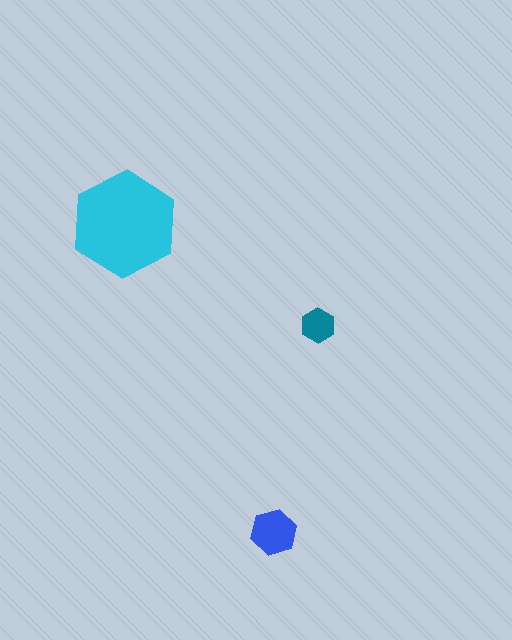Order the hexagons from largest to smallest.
the cyan one, the blue one, the teal one.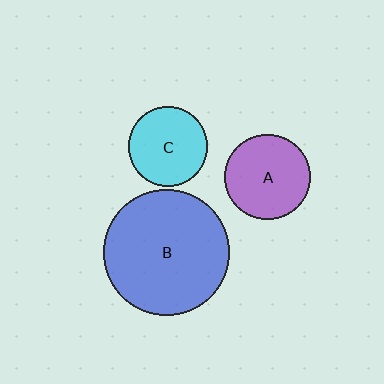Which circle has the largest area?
Circle B (blue).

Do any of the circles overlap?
No, none of the circles overlap.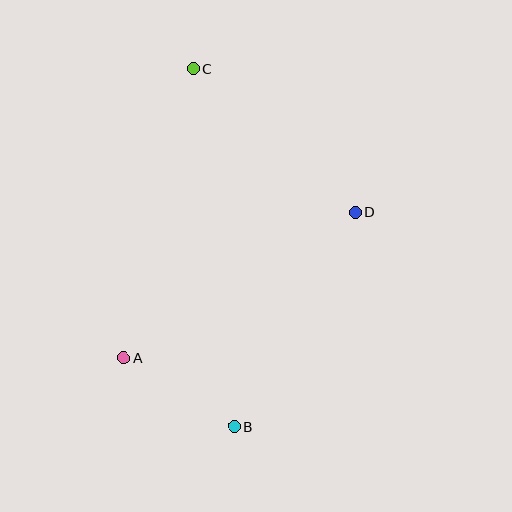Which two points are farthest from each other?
Points B and C are farthest from each other.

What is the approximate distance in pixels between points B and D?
The distance between B and D is approximately 246 pixels.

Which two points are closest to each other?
Points A and B are closest to each other.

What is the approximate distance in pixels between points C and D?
The distance between C and D is approximately 216 pixels.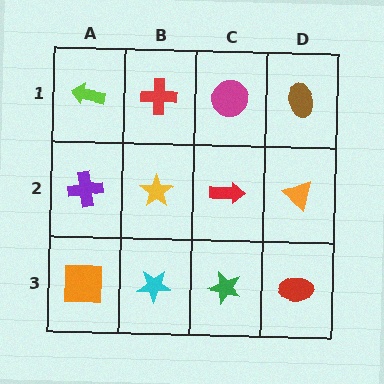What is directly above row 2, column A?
A lime arrow.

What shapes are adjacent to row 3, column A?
A purple cross (row 2, column A), a cyan star (row 3, column B).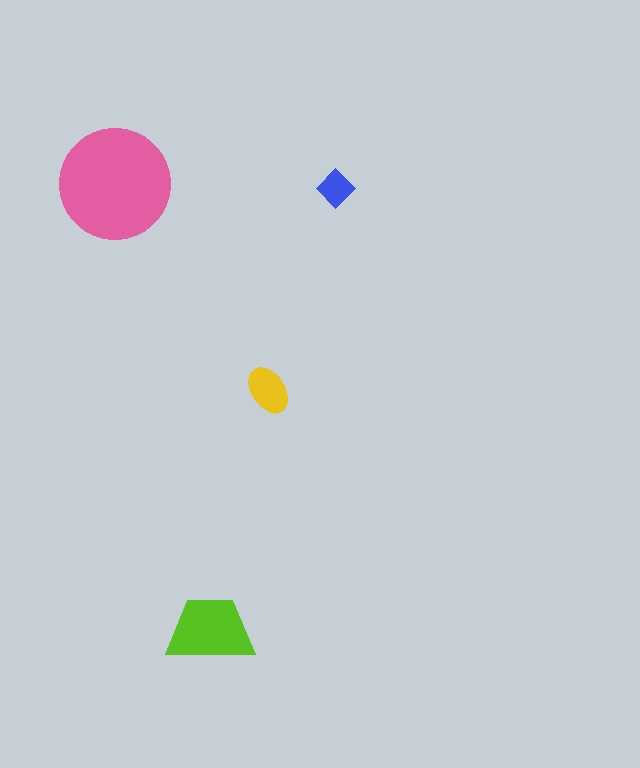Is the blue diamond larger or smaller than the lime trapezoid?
Smaller.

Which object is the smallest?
The blue diamond.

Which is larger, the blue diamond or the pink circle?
The pink circle.